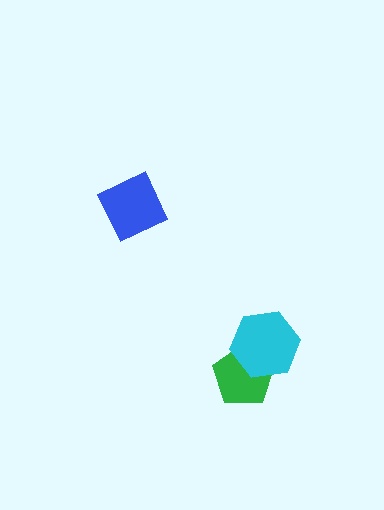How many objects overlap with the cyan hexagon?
1 object overlaps with the cyan hexagon.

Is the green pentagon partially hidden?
Yes, it is partially covered by another shape.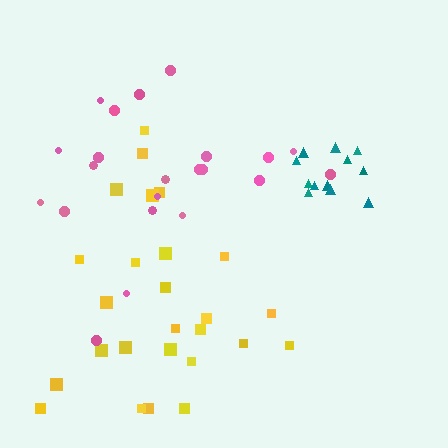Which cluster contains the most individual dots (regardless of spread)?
Yellow (26).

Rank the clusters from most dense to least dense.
teal, yellow, pink.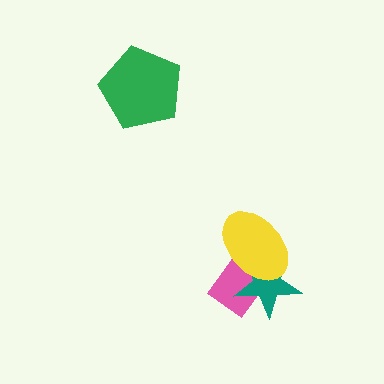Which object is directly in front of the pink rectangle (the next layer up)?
The teal star is directly in front of the pink rectangle.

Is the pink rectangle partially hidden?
Yes, it is partially covered by another shape.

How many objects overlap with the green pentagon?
0 objects overlap with the green pentagon.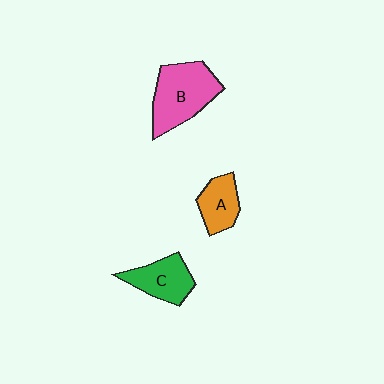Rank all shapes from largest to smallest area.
From largest to smallest: B (pink), C (green), A (orange).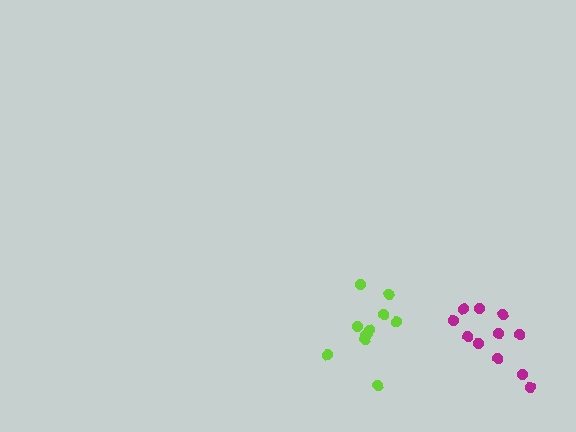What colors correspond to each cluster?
The clusters are colored: lime, magenta.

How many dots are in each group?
Group 1: 11 dots, Group 2: 11 dots (22 total).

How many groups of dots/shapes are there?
There are 2 groups.